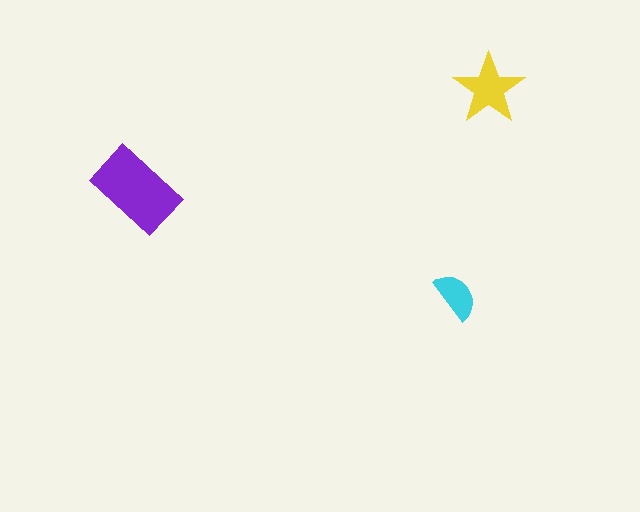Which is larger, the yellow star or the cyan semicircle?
The yellow star.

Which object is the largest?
The purple rectangle.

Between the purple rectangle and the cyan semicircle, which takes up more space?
The purple rectangle.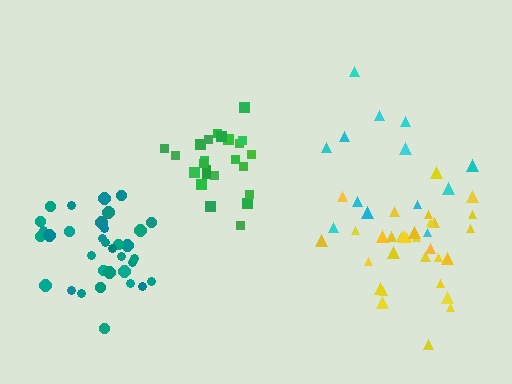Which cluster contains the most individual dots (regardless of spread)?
Teal (35).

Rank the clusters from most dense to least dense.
green, teal, yellow, cyan.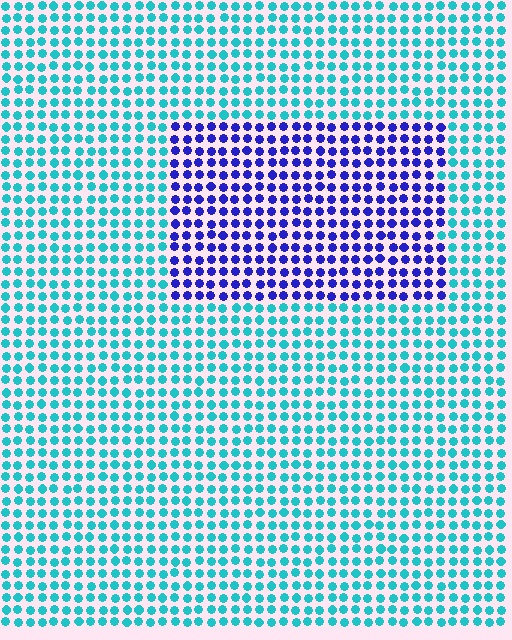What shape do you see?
I see a rectangle.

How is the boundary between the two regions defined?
The boundary is defined purely by a slight shift in hue (about 61 degrees). Spacing, size, and orientation are identical on both sides.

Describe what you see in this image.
The image is filled with small cyan elements in a uniform arrangement. A rectangle-shaped region is visible where the elements are tinted to a slightly different hue, forming a subtle color boundary.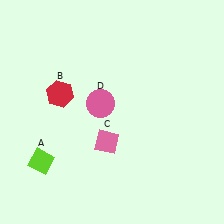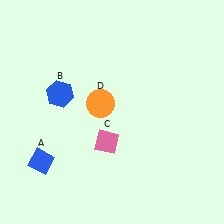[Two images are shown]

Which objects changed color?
A changed from lime to blue. B changed from red to blue. D changed from pink to orange.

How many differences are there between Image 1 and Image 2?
There are 3 differences between the two images.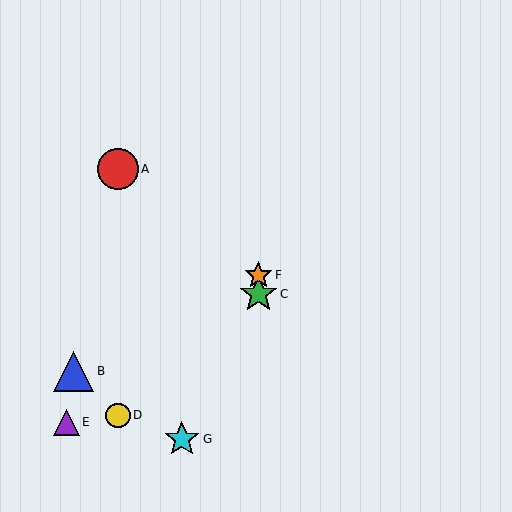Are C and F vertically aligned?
Yes, both are at x≈258.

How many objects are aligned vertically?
2 objects (C, F) are aligned vertically.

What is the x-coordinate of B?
Object B is at x≈74.